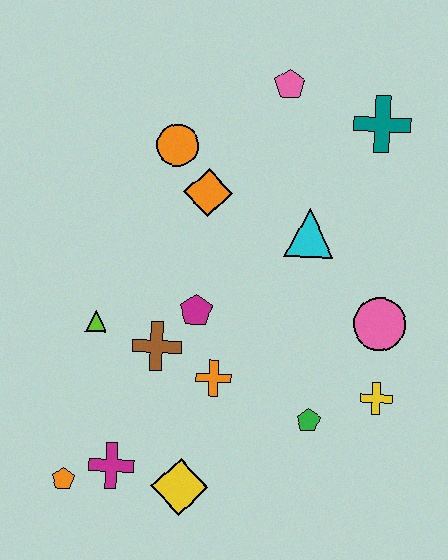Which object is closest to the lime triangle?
The brown cross is closest to the lime triangle.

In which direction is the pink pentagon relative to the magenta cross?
The pink pentagon is above the magenta cross.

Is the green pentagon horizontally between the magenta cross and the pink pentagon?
No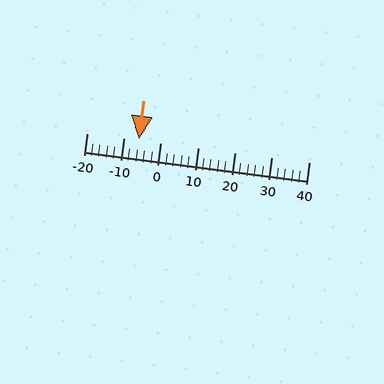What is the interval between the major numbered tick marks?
The major tick marks are spaced 10 units apart.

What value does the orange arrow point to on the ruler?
The orange arrow points to approximately -6.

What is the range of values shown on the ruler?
The ruler shows values from -20 to 40.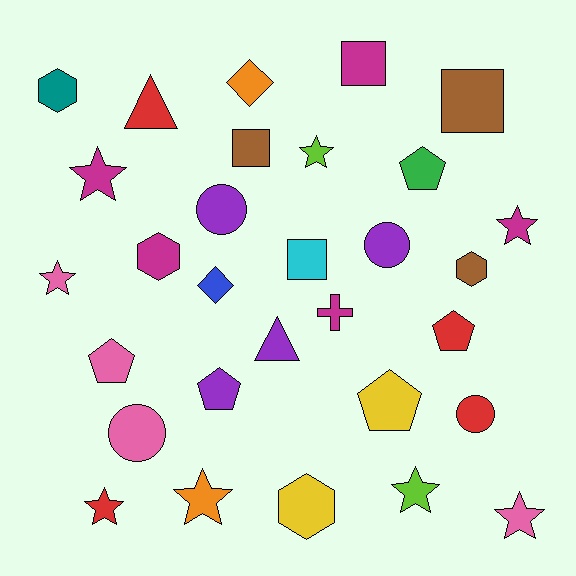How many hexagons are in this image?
There are 4 hexagons.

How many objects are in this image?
There are 30 objects.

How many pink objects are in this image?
There are 4 pink objects.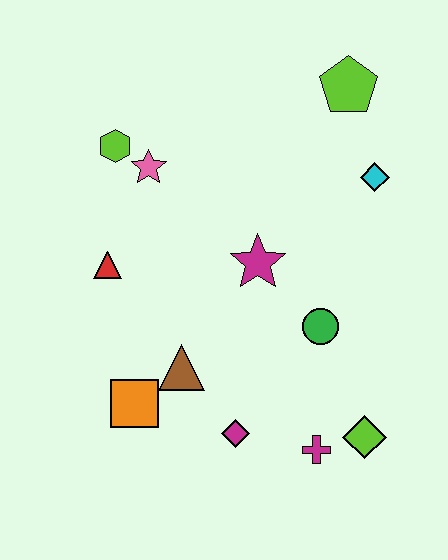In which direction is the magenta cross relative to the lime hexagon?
The magenta cross is below the lime hexagon.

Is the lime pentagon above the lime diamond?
Yes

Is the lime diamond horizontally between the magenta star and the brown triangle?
No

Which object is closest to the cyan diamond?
The lime pentagon is closest to the cyan diamond.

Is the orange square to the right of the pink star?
No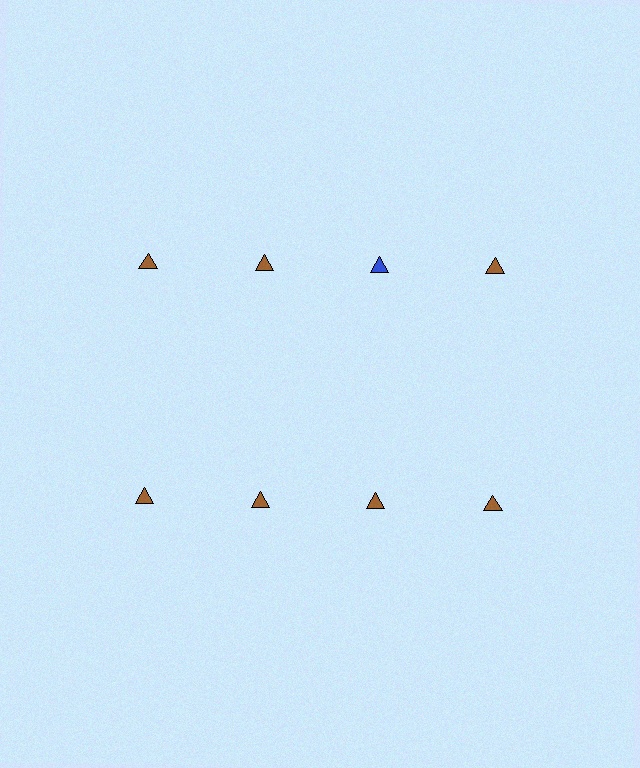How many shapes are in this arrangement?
There are 8 shapes arranged in a grid pattern.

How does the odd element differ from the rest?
It has a different color: blue instead of brown.